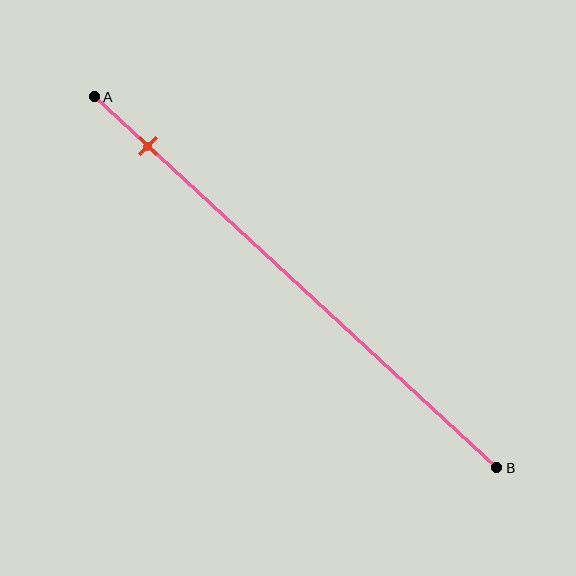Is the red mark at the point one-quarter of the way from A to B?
No, the mark is at about 15% from A, not at the 25% one-quarter point.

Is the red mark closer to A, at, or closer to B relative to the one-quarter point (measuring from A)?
The red mark is closer to point A than the one-quarter point of segment AB.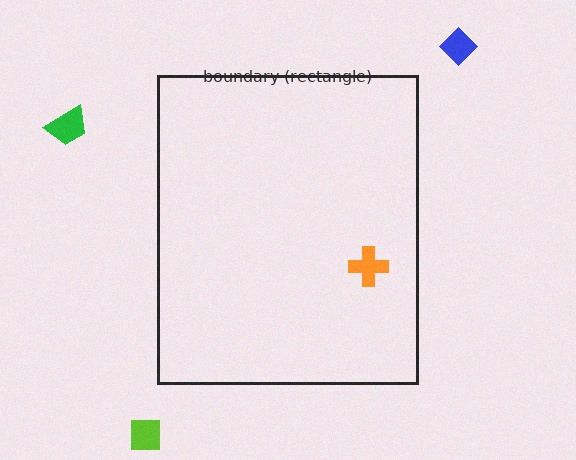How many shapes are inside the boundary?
1 inside, 3 outside.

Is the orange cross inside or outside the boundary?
Inside.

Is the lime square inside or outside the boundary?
Outside.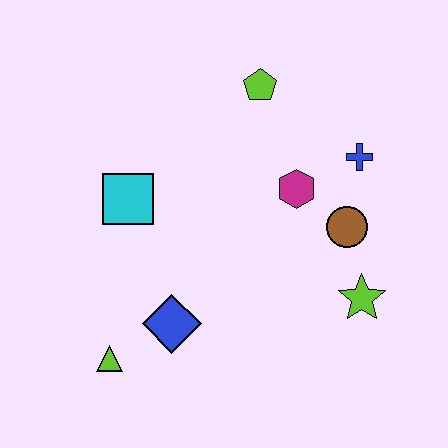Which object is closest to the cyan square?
The blue diamond is closest to the cyan square.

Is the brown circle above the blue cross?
No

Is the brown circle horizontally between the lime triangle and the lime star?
Yes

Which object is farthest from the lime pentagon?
The lime triangle is farthest from the lime pentagon.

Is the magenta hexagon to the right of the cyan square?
Yes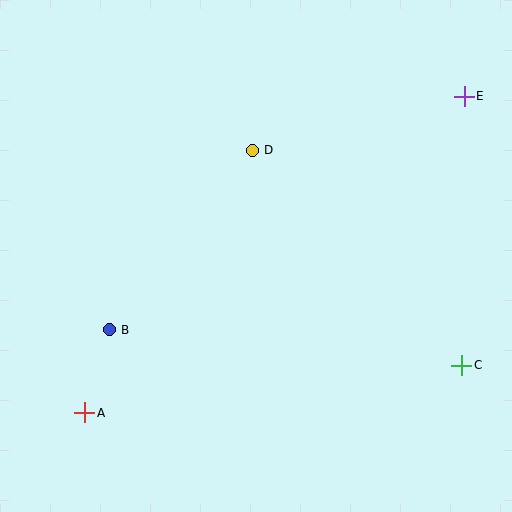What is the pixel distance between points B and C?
The distance between B and C is 354 pixels.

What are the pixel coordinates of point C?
Point C is at (462, 365).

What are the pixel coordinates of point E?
Point E is at (464, 96).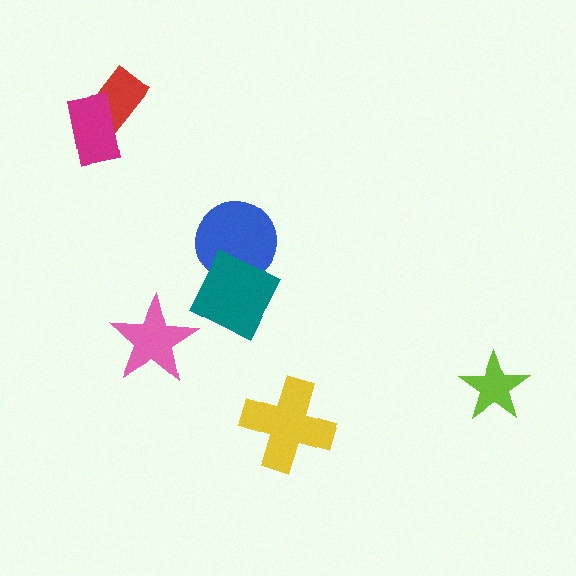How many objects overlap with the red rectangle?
1 object overlaps with the red rectangle.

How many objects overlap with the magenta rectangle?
1 object overlaps with the magenta rectangle.